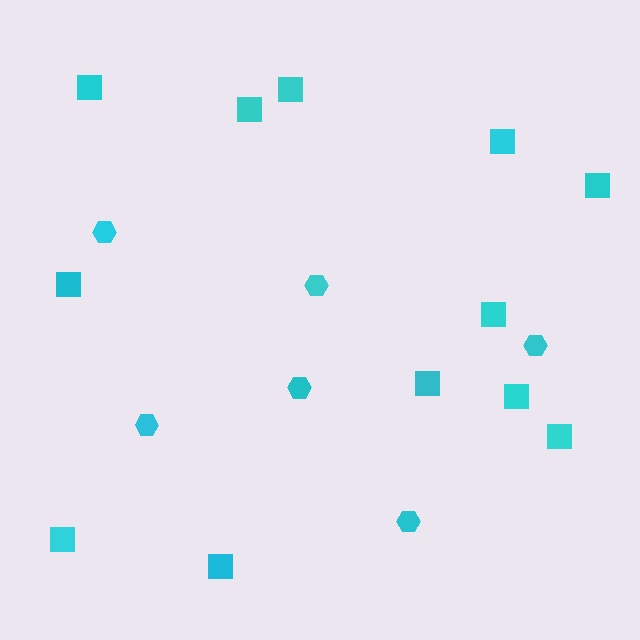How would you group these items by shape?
There are 2 groups: one group of squares (12) and one group of hexagons (6).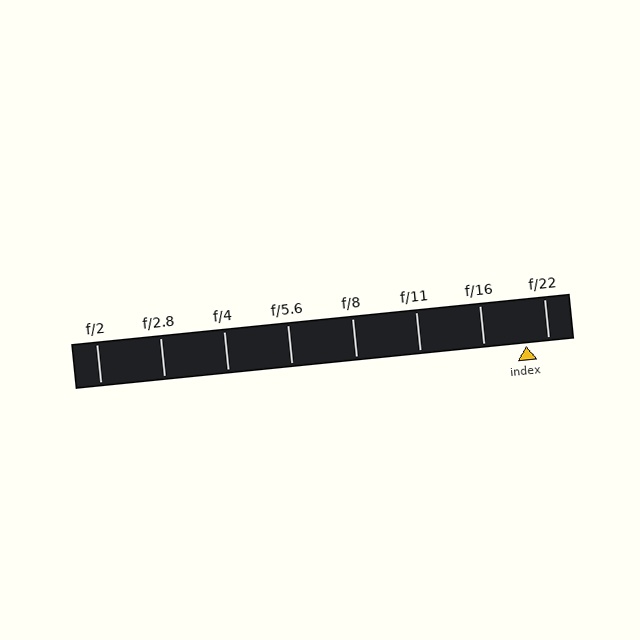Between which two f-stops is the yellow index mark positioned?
The index mark is between f/16 and f/22.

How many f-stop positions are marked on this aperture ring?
There are 8 f-stop positions marked.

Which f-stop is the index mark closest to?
The index mark is closest to f/22.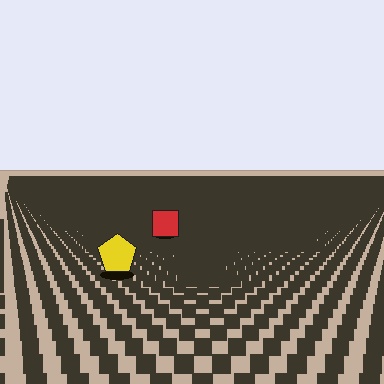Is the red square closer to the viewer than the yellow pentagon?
No. The yellow pentagon is closer — you can tell from the texture gradient: the ground texture is coarser near it.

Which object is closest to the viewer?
The yellow pentagon is closest. The texture marks near it are larger and more spread out.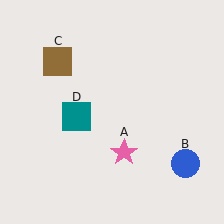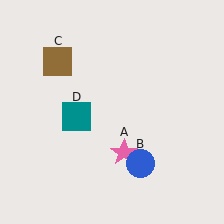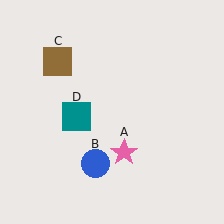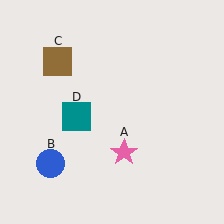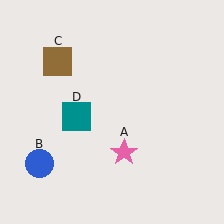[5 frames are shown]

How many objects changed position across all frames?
1 object changed position: blue circle (object B).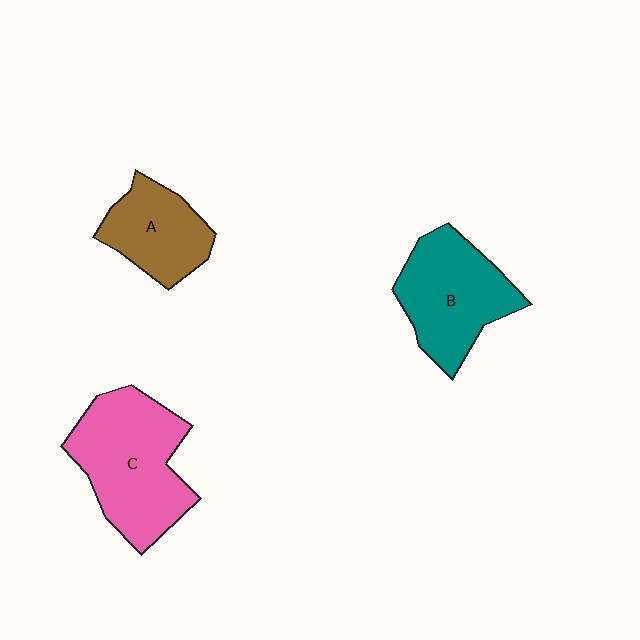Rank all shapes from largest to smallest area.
From largest to smallest: C (pink), B (teal), A (brown).